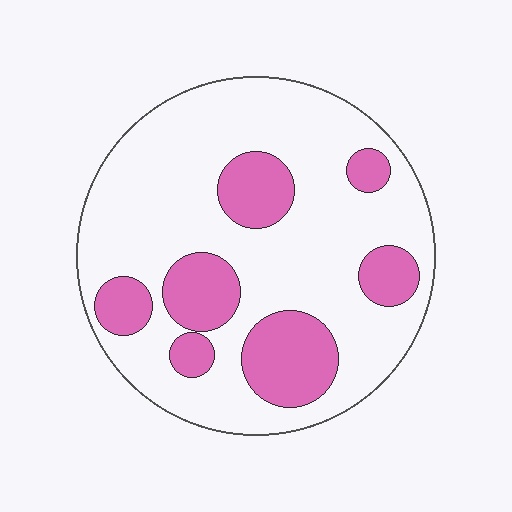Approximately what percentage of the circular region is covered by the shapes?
Approximately 25%.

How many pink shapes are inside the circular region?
7.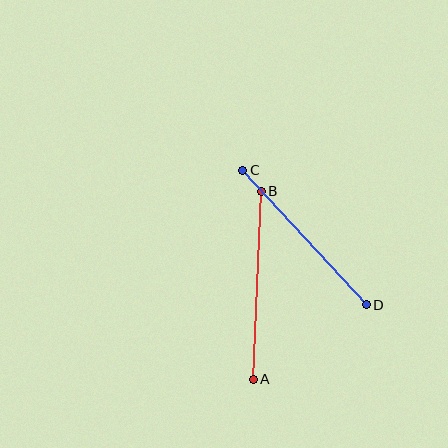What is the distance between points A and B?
The distance is approximately 188 pixels.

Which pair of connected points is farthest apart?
Points A and B are farthest apart.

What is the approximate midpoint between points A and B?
The midpoint is at approximately (257, 285) pixels.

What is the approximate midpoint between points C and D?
The midpoint is at approximately (304, 237) pixels.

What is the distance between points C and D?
The distance is approximately 183 pixels.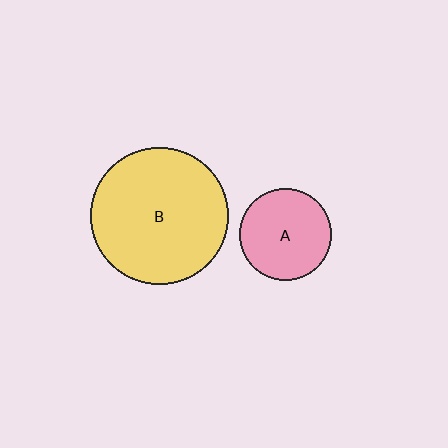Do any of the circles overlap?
No, none of the circles overlap.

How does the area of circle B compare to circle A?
Approximately 2.2 times.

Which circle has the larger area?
Circle B (yellow).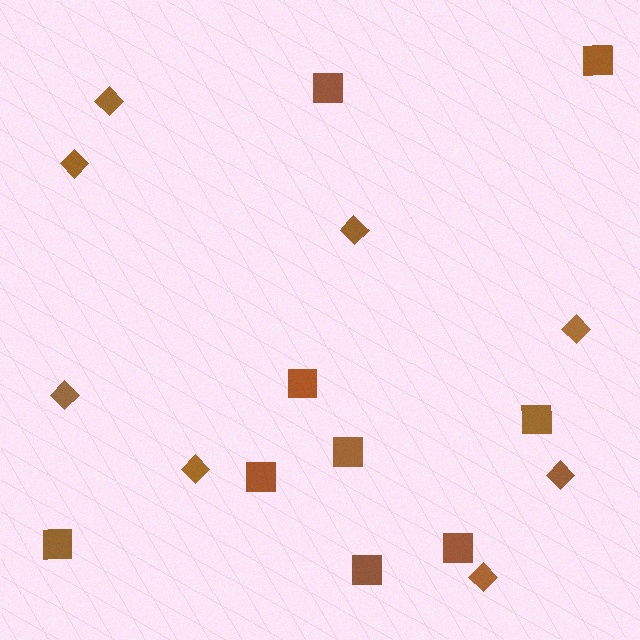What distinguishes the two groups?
There are 2 groups: one group of diamonds (8) and one group of squares (9).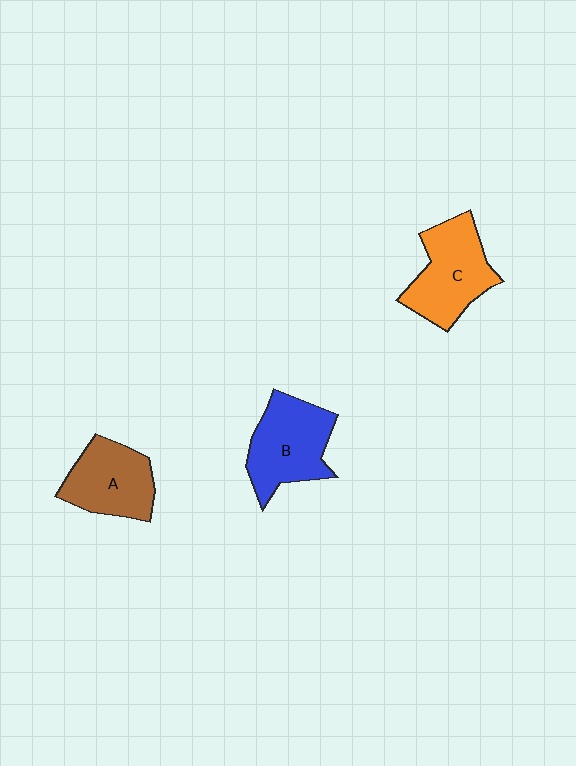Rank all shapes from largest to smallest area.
From largest to smallest: C (orange), B (blue), A (brown).